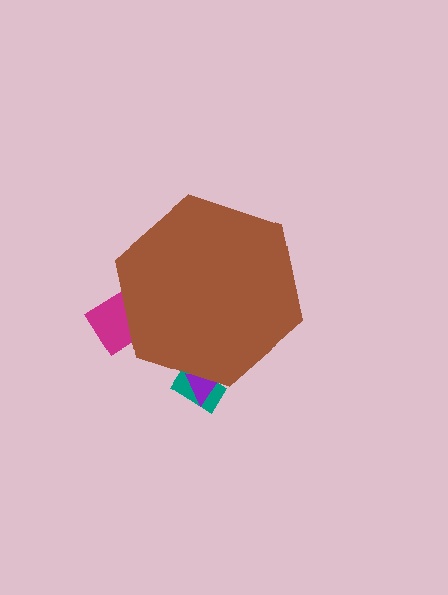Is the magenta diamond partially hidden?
Yes, the magenta diamond is partially hidden behind the brown hexagon.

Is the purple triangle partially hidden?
Yes, the purple triangle is partially hidden behind the brown hexagon.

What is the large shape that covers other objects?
A brown hexagon.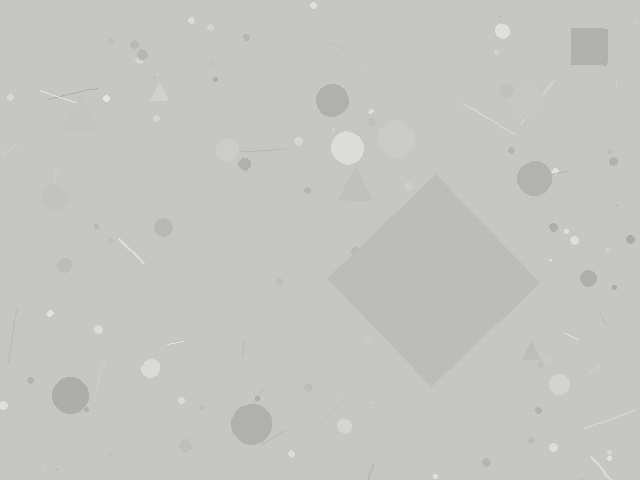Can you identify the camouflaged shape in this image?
The camouflaged shape is a diamond.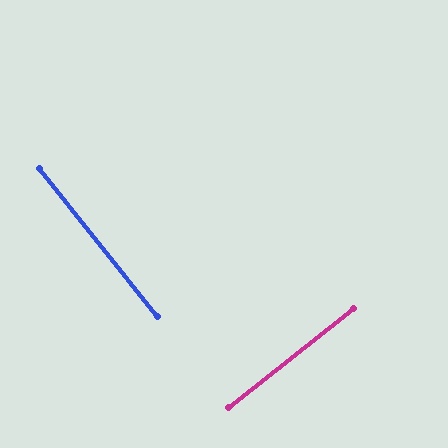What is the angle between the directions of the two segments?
Approximately 90 degrees.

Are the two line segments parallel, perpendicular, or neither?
Perpendicular — they meet at approximately 90°.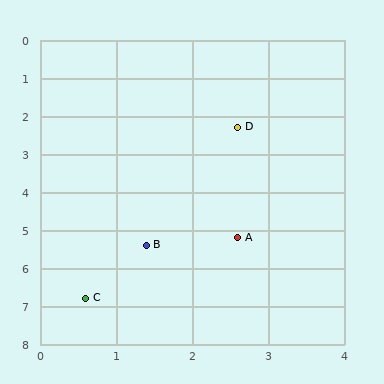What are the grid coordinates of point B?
Point B is at approximately (1.4, 5.4).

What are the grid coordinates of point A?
Point A is at approximately (2.6, 5.2).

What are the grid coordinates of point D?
Point D is at approximately (2.6, 2.3).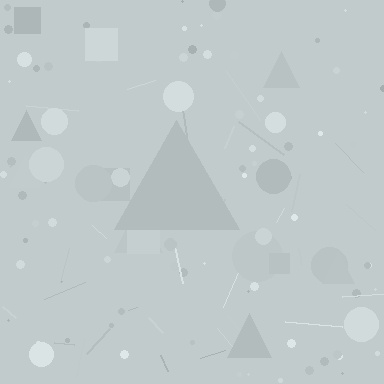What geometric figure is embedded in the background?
A triangle is embedded in the background.